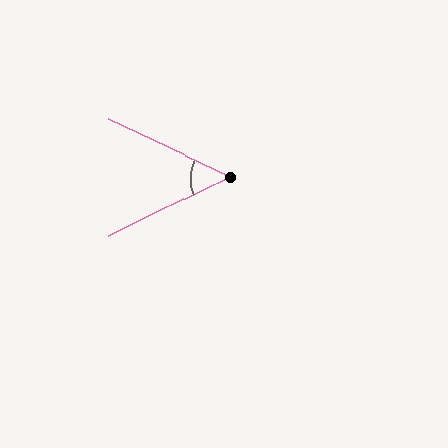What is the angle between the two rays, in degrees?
Approximately 51 degrees.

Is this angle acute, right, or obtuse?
It is acute.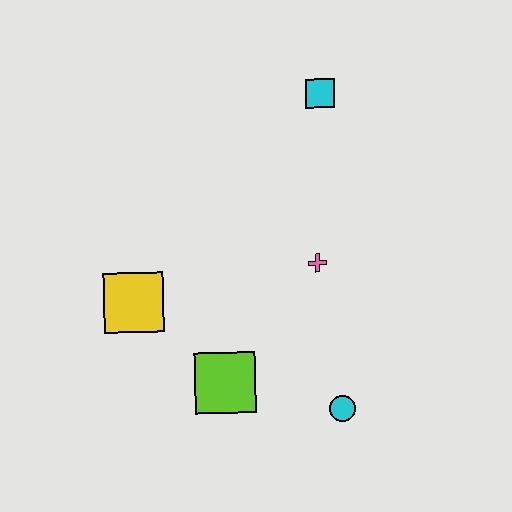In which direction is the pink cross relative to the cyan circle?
The pink cross is above the cyan circle.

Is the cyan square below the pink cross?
No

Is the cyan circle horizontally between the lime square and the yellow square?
No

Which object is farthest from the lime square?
The cyan square is farthest from the lime square.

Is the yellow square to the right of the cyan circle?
No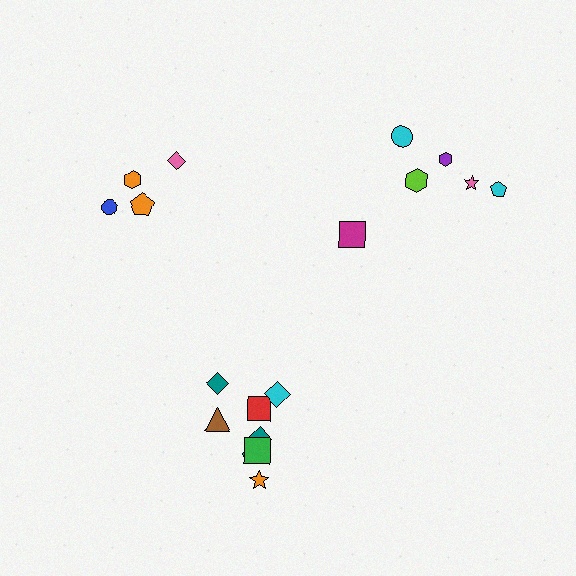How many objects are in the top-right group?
There are 6 objects.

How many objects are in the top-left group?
There are 4 objects.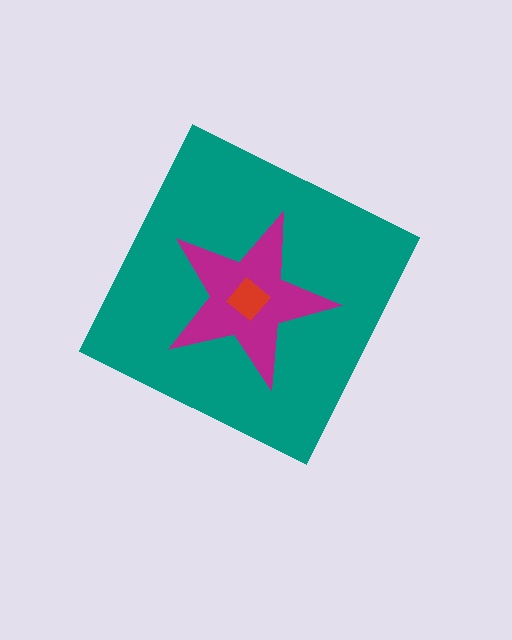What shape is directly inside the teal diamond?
The magenta star.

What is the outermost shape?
The teal diamond.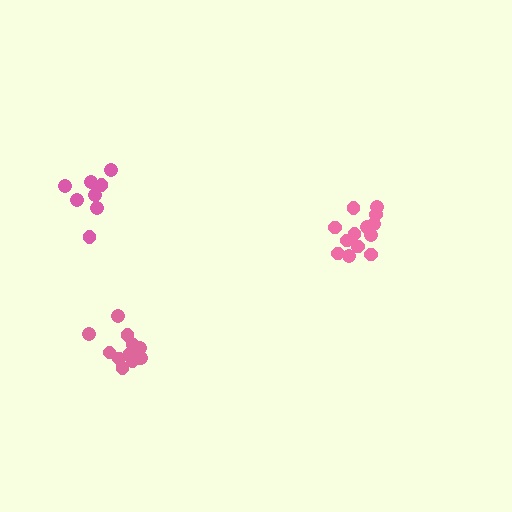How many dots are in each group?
Group 1: 13 dots, Group 2: 13 dots, Group 3: 8 dots (34 total).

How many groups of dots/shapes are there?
There are 3 groups.